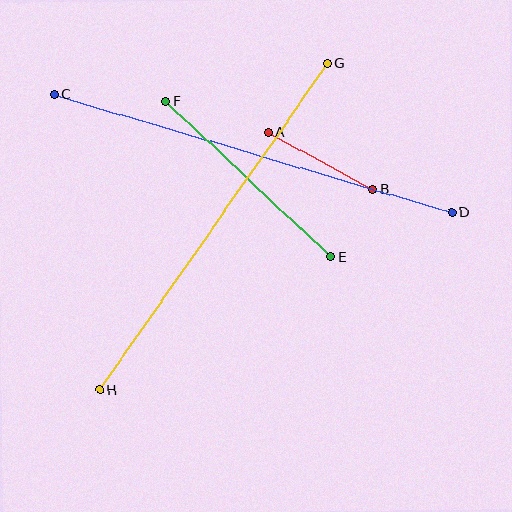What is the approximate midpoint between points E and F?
The midpoint is at approximately (248, 179) pixels.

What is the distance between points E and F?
The distance is approximately 227 pixels.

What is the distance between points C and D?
The distance is approximately 415 pixels.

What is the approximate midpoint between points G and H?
The midpoint is at approximately (213, 226) pixels.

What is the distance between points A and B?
The distance is approximately 120 pixels.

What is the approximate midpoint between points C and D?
The midpoint is at approximately (253, 153) pixels.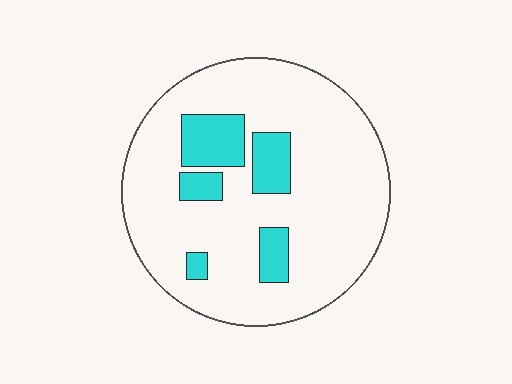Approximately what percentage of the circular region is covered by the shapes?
Approximately 15%.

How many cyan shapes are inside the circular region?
5.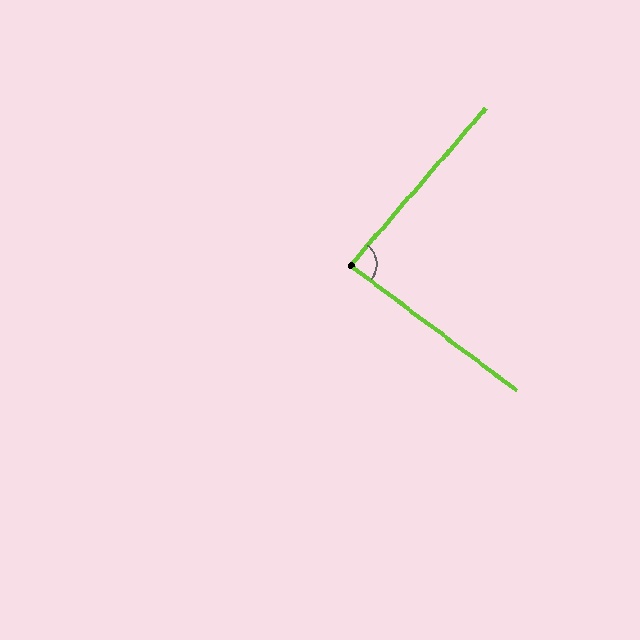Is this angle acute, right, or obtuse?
It is approximately a right angle.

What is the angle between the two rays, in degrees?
Approximately 86 degrees.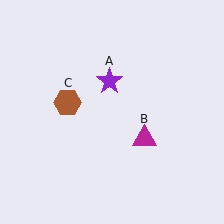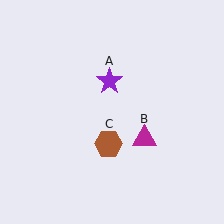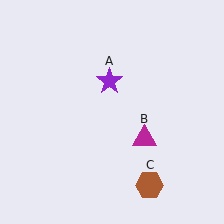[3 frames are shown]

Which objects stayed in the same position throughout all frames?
Purple star (object A) and magenta triangle (object B) remained stationary.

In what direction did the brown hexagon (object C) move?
The brown hexagon (object C) moved down and to the right.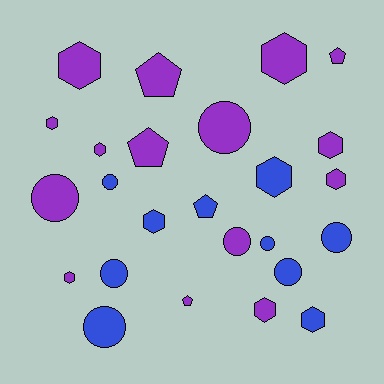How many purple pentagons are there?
There are 4 purple pentagons.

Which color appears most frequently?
Purple, with 15 objects.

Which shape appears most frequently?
Hexagon, with 11 objects.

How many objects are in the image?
There are 25 objects.